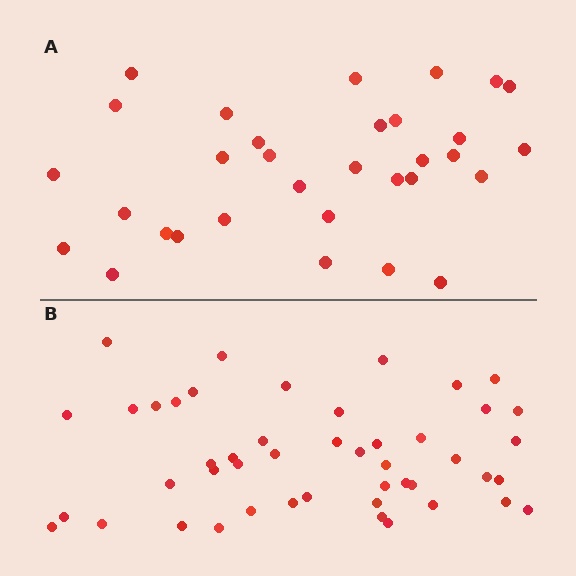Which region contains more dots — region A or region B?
Region B (the bottom region) has more dots.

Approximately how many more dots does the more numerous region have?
Region B has approximately 15 more dots than region A.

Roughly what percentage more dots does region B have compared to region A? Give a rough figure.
About 45% more.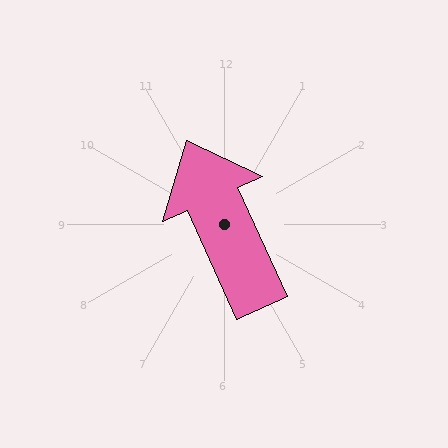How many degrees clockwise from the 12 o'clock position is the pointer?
Approximately 336 degrees.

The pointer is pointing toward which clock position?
Roughly 11 o'clock.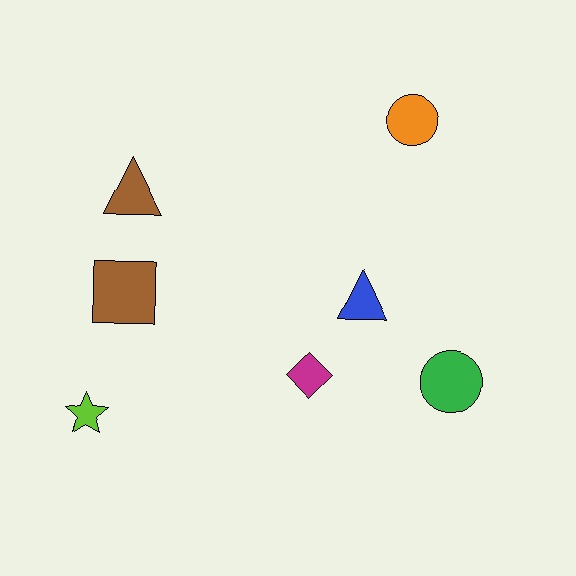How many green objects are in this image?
There is 1 green object.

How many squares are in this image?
There is 1 square.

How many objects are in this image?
There are 7 objects.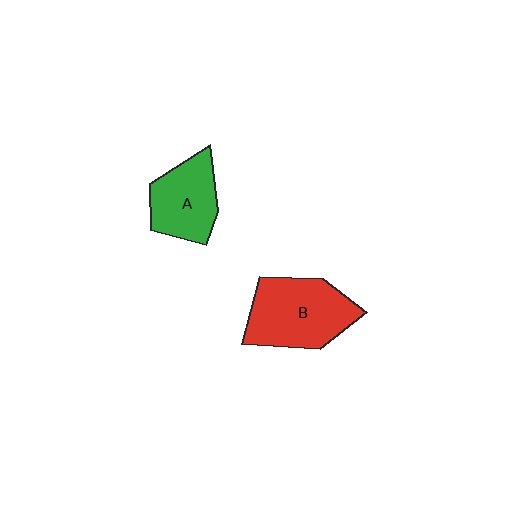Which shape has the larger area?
Shape B (red).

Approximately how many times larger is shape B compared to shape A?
Approximately 1.4 times.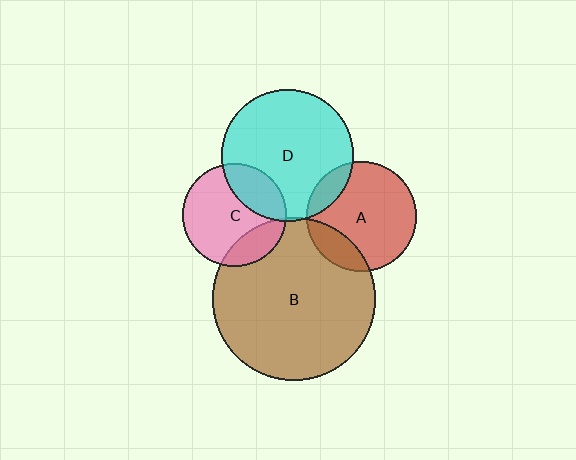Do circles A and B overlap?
Yes.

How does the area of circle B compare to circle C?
Approximately 2.5 times.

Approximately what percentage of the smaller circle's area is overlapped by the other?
Approximately 20%.